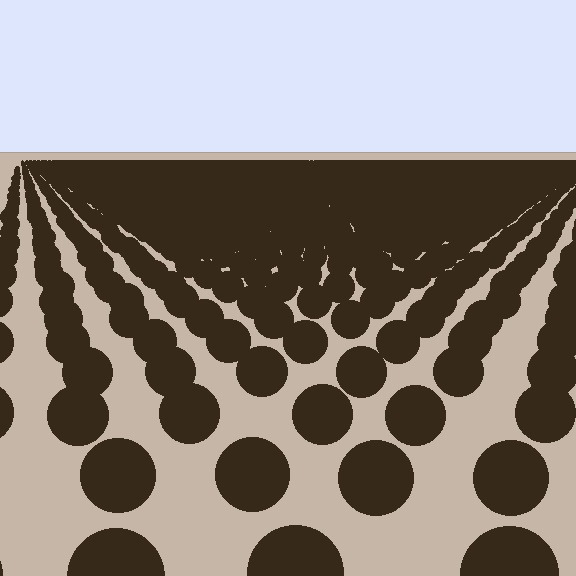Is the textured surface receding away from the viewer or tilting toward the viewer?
The surface is receding away from the viewer. Texture elements get smaller and denser toward the top.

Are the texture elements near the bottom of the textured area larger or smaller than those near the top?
Larger. Near the bottom, elements are closer to the viewer and appear at a bigger on-screen size.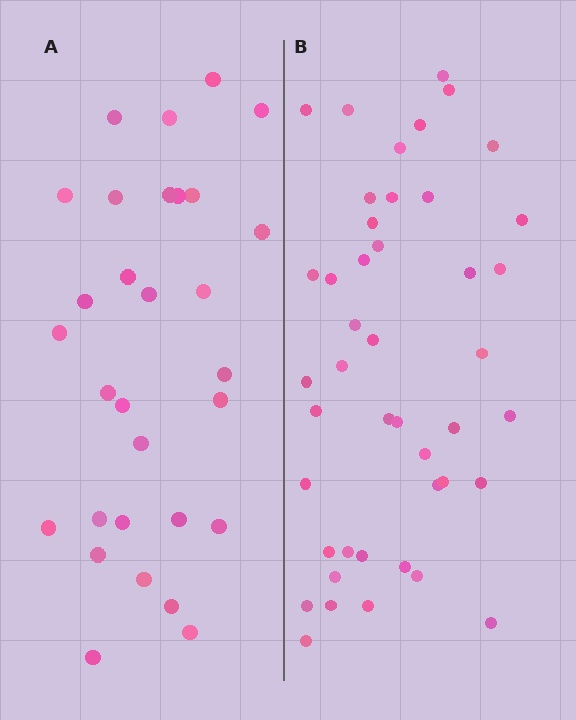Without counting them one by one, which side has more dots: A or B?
Region B (the right region) has more dots.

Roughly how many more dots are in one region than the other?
Region B has approximately 15 more dots than region A.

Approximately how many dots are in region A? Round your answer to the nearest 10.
About 30 dots.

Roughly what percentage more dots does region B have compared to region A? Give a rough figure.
About 45% more.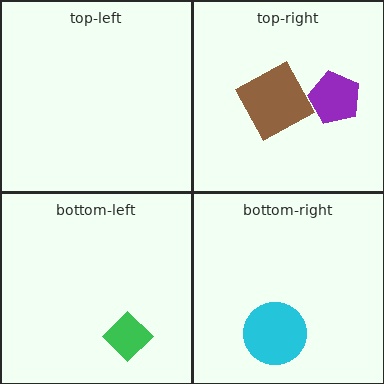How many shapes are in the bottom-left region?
1.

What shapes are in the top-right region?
The brown square, the purple pentagon.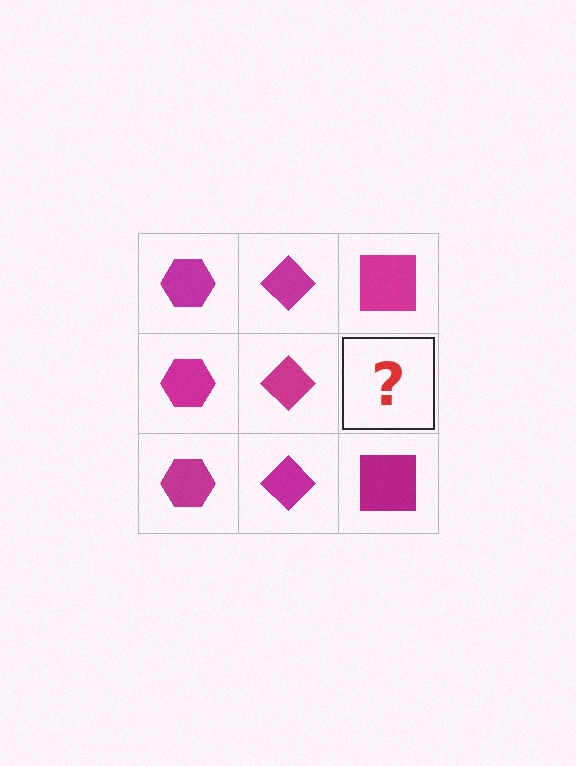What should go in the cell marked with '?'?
The missing cell should contain a magenta square.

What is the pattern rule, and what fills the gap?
The rule is that each column has a consistent shape. The gap should be filled with a magenta square.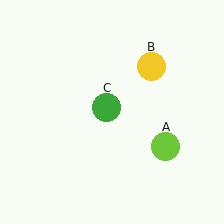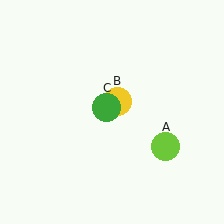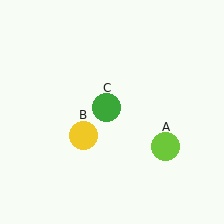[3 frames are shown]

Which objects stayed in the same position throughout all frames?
Lime circle (object A) and green circle (object C) remained stationary.